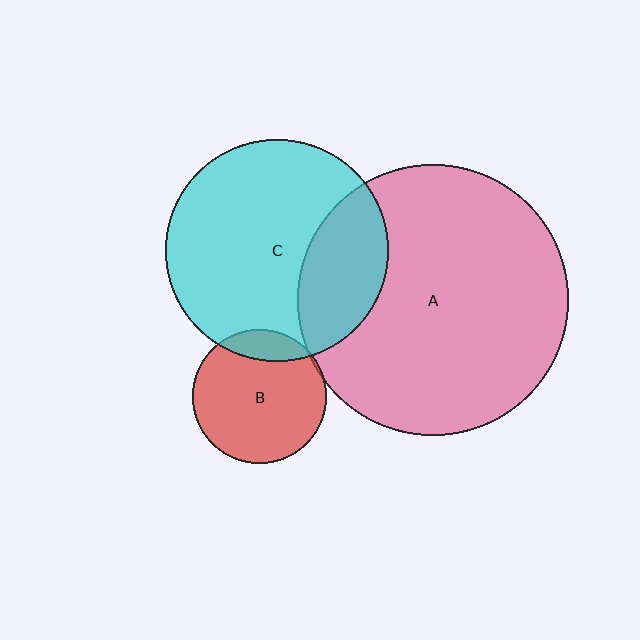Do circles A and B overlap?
Yes.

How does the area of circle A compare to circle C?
Approximately 1.5 times.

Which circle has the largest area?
Circle A (pink).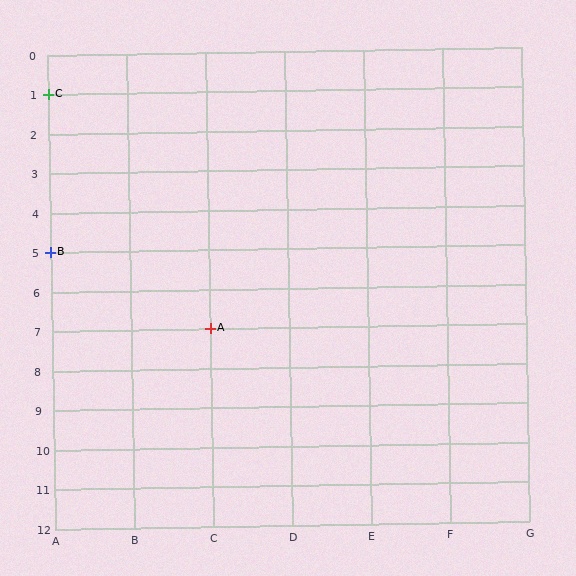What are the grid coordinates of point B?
Point B is at grid coordinates (A, 5).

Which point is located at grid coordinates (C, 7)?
Point A is at (C, 7).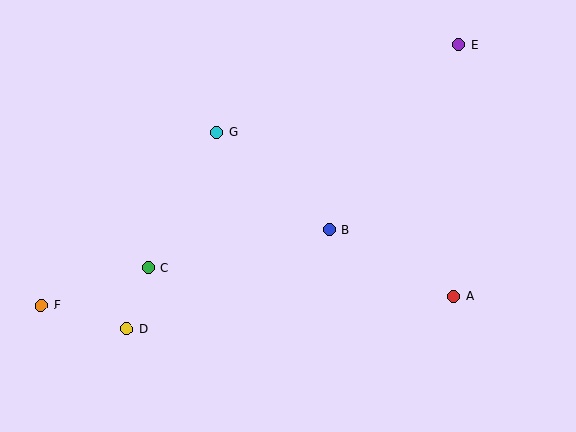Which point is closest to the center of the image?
Point B at (329, 229) is closest to the center.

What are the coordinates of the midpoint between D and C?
The midpoint between D and C is at (138, 298).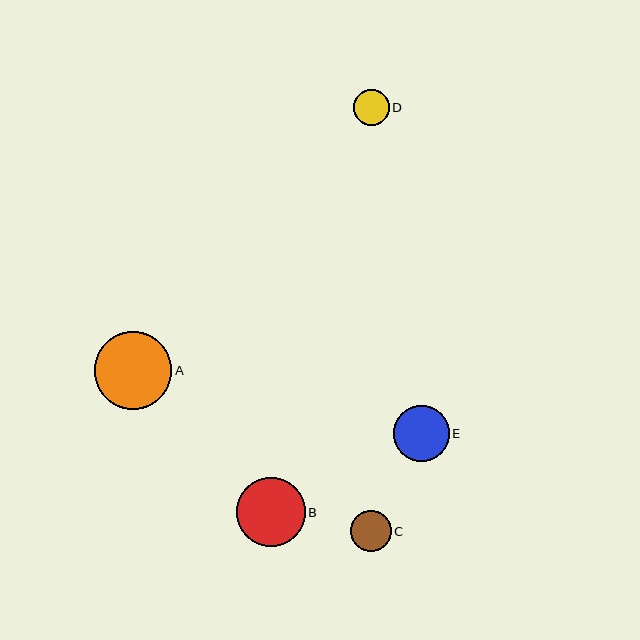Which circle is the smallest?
Circle D is the smallest with a size of approximately 36 pixels.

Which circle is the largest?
Circle A is the largest with a size of approximately 78 pixels.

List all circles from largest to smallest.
From largest to smallest: A, B, E, C, D.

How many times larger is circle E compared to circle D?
Circle E is approximately 1.6 times the size of circle D.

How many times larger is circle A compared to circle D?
Circle A is approximately 2.2 times the size of circle D.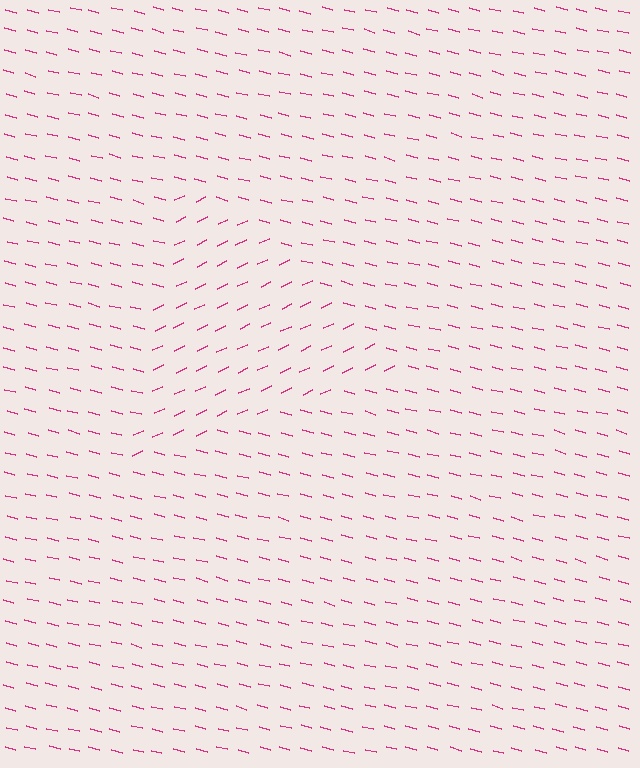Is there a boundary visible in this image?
Yes, there is a texture boundary formed by a change in line orientation.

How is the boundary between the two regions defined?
The boundary is defined purely by a change in line orientation (approximately 40 degrees difference). All lines are the same color and thickness.